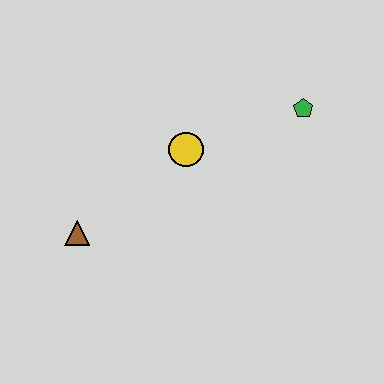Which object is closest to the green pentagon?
The yellow circle is closest to the green pentagon.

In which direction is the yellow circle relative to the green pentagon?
The yellow circle is to the left of the green pentagon.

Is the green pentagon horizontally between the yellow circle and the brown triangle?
No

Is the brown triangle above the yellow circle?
No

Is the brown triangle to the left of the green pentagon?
Yes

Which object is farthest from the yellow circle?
The brown triangle is farthest from the yellow circle.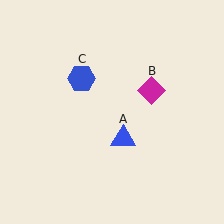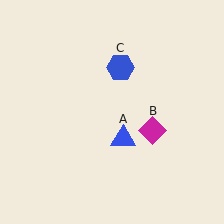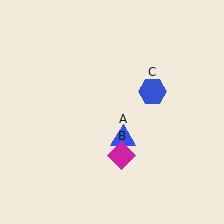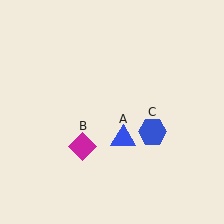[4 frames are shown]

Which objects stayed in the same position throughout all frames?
Blue triangle (object A) remained stationary.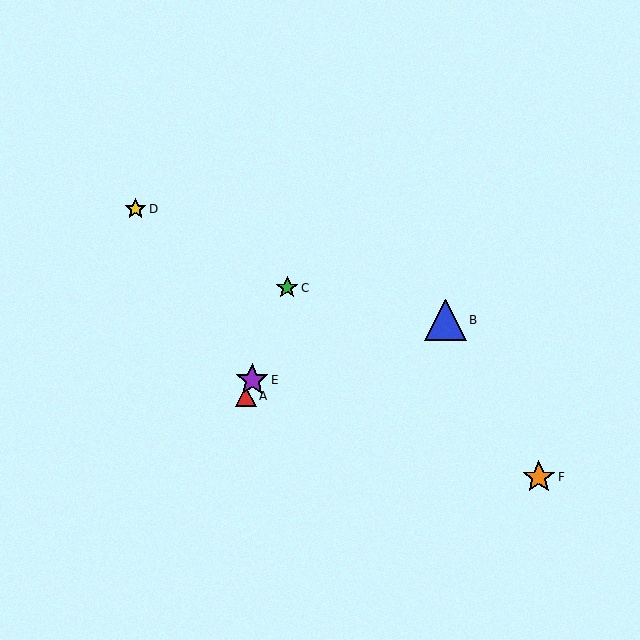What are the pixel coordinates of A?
Object A is at (246, 396).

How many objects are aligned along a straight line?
3 objects (A, C, E) are aligned along a straight line.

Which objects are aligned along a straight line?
Objects A, C, E are aligned along a straight line.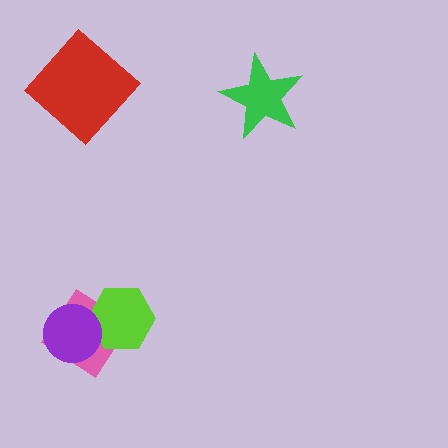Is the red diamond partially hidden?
No, no other shape covers it.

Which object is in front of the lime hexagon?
The purple circle is in front of the lime hexagon.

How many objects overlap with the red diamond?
0 objects overlap with the red diamond.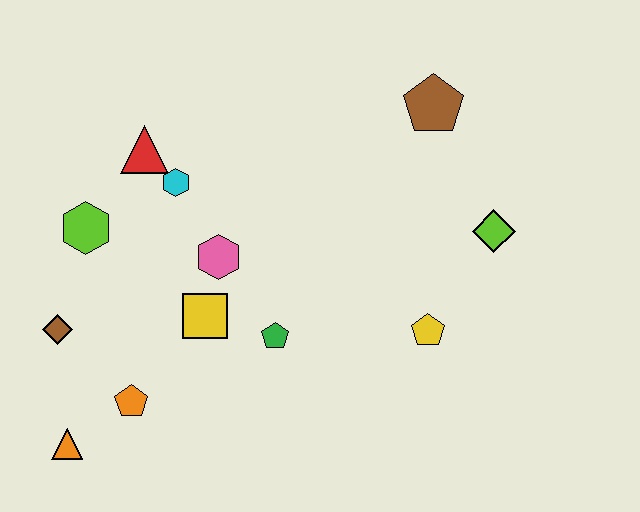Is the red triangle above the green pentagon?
Yes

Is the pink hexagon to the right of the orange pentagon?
Yes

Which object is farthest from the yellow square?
The brown pentagon is farthest from the yellow square.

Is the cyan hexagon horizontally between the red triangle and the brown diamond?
No